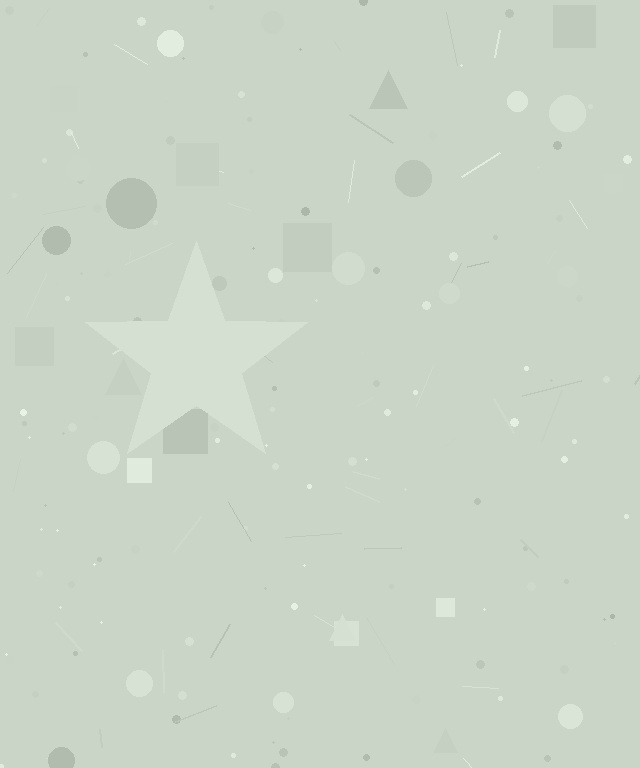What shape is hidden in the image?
A star is hidden in the image.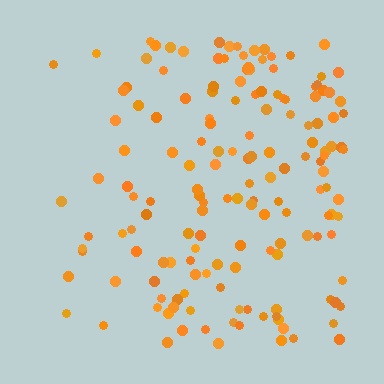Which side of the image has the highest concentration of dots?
The right.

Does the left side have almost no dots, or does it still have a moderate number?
Still a moderate number, just noticeably fewer than the right.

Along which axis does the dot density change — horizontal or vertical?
Horizontal.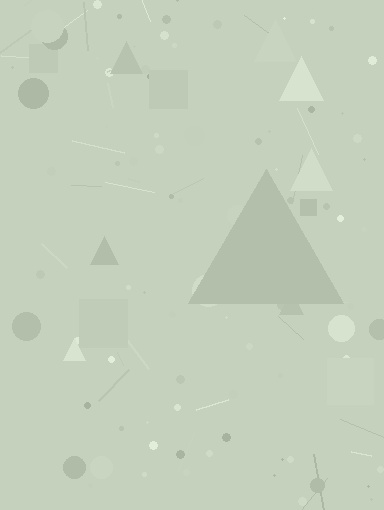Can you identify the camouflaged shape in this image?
The camouflaged shape is a triangle.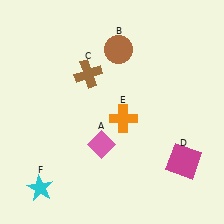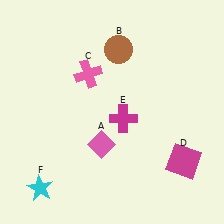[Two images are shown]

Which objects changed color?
C changed from brown to pink. E changed from orange to magenta.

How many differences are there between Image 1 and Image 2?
There are 2 differences between the two images.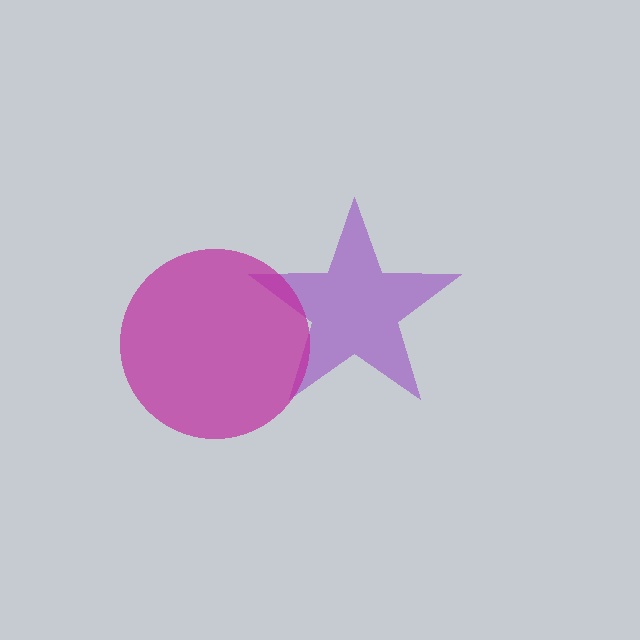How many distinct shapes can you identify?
There are 2 distinct shapes: a purple star, a magenta circle.